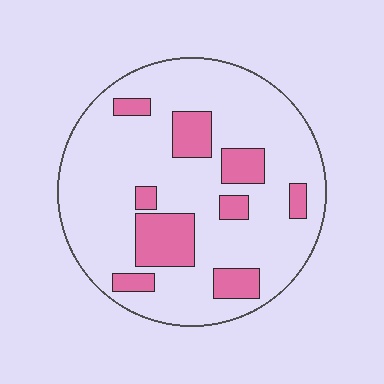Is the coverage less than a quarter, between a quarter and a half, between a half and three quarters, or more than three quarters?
Less than a quarter.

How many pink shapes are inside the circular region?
9.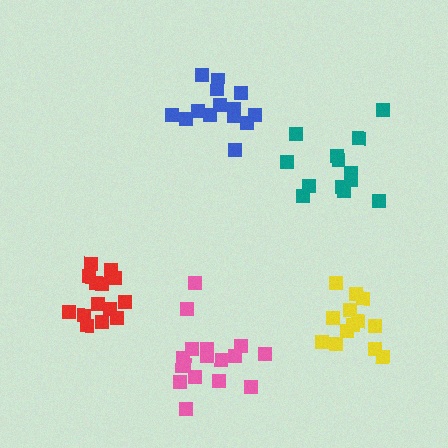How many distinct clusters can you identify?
There are 5 distinct clusters.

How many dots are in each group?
Group 1: 13 dots, Group 2: 18 dots, Group 3: 14 dots, Group 4: 14 dots, Group 5: 13 dots (72 total).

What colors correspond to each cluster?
The clusters are colored: teal, pink, blue, red, yellow.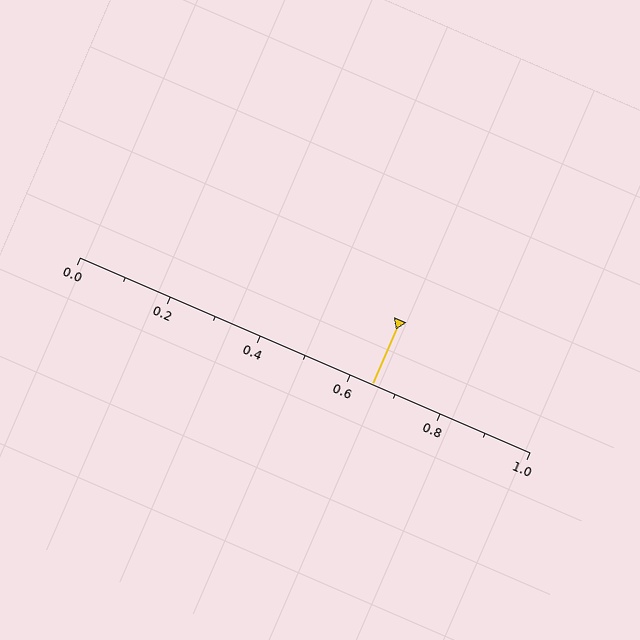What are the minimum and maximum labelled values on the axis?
The axis runs from 0.0 to 1.0.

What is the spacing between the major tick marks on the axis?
The major ticks are spaced 0.2 apart.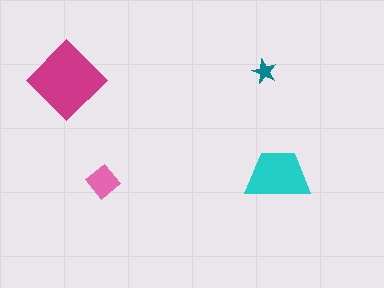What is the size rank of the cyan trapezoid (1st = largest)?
2nd.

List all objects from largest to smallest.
The magenta diamond, the cyan trapezoid, the pink diamond, the teal star.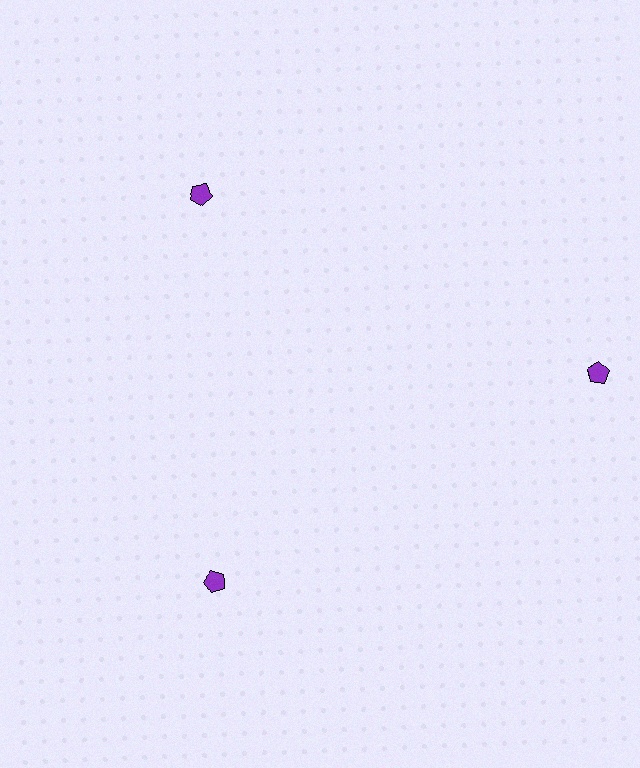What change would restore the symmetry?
The symmetry would be restored by moving it inward, back onto the ring so that all 3 pentagons sit at equal angles and equal distance from the center.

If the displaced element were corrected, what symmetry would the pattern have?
It would have 3-fold rotational symmetry — the pattern would map onto itself every 120 degrees.